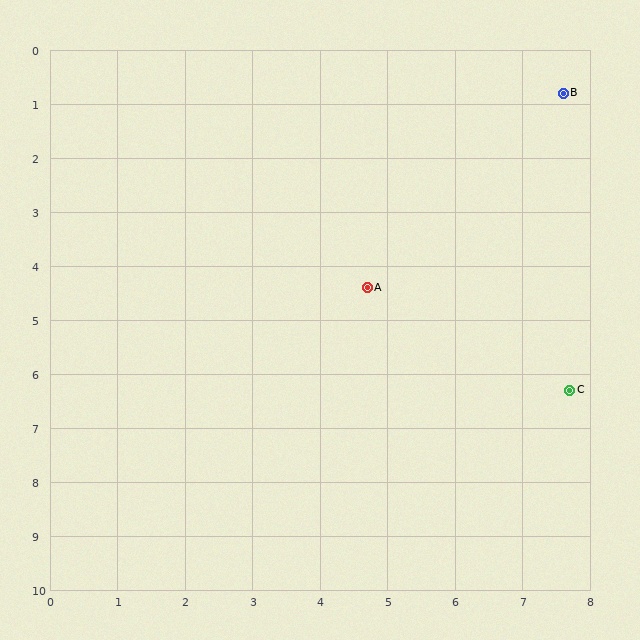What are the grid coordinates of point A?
Point A is at approximately (4.7, 4.4).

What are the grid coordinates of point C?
Point C is at approximately (7.7, 6.3).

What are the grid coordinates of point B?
Point B is at approximately (7.6, 0.8).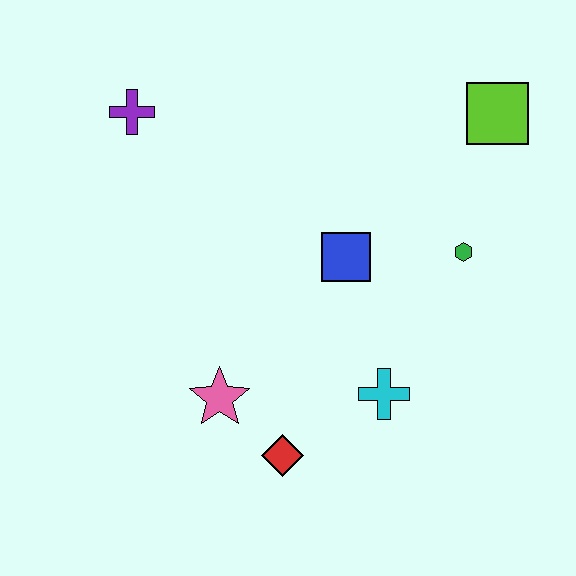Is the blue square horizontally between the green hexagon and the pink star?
Yes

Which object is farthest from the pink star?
The lime square is farthest from the pink star.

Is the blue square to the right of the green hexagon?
No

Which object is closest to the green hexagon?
The blue square is closest to the green hexagon.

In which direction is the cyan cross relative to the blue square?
The cyan cross is below the blue square.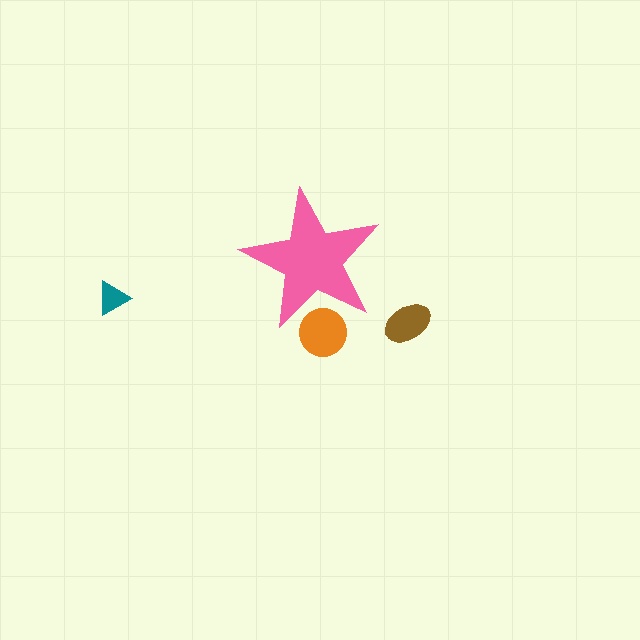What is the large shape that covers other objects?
A pink star.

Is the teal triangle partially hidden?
No, the teal triangle is fully visible.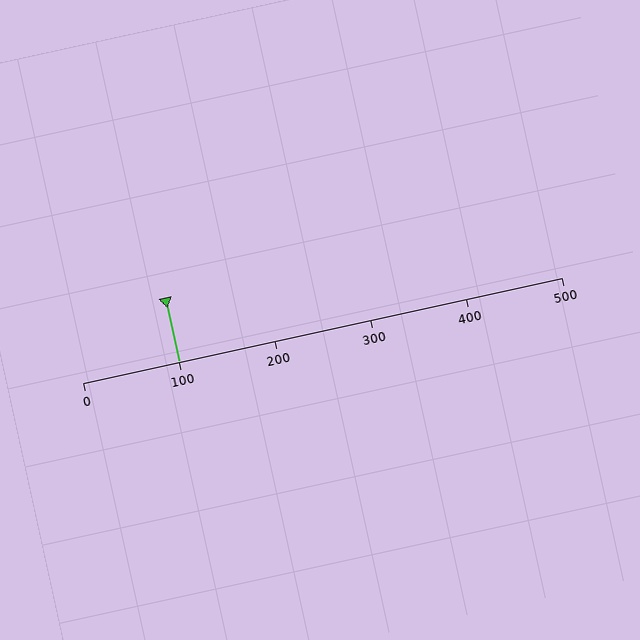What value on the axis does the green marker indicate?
The marker indicates approximately 100.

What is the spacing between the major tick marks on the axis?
The major ticks are spaced 100 apart.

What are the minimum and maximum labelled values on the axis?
The axis runs from 0 to 500.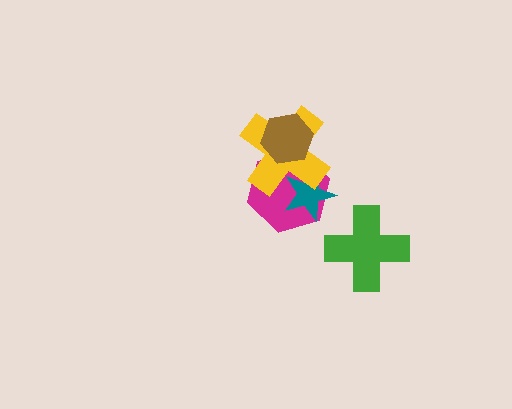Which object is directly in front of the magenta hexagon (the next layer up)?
The teal star is directly in front of the magenta hexagon.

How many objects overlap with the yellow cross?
3 objects overlap with the yellow cross.